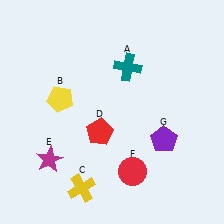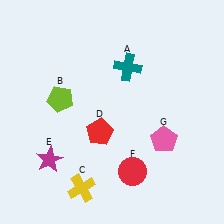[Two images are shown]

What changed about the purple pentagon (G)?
In Image 1, G is purple. In Image 2, it changed to pink.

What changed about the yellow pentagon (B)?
In Image 1, B is yellow. In Image 2, it changed to lime.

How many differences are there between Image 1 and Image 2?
There are 2 differences between the two images.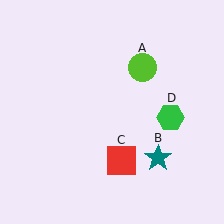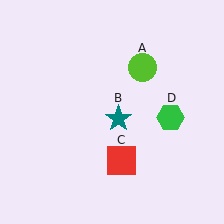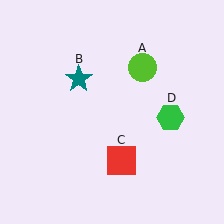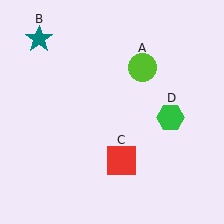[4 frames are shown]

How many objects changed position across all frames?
1 object changed position: teal star (object B).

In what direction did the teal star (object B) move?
The teal star (object B) moved up and to the left.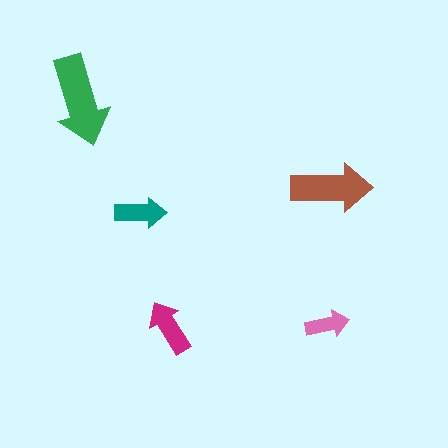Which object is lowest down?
The magenta arrow is bottommost.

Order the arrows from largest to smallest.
the green one, the brown one, the magenta one, the teal one, the pink one.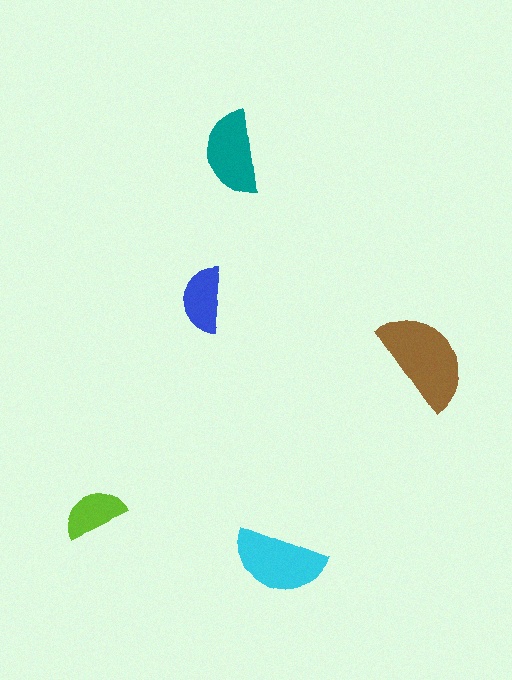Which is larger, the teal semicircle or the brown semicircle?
The brown one.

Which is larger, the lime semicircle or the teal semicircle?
The teal one.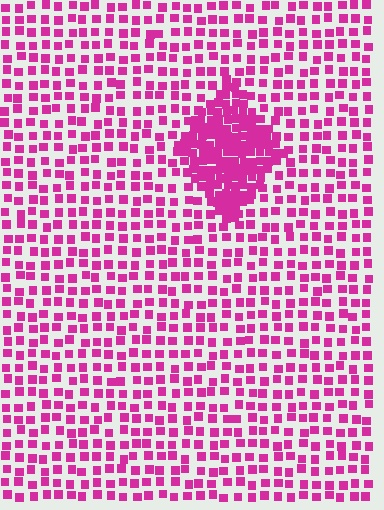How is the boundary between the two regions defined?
The boundary is defined by a change in element density (approximately 2.4x ratio). All elements are the same color, size, and shape.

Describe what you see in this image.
The image contains small magenta elements arranged at two different densities. A diamond-shaped region is visible where the elements are more densely packed than the surrounding area.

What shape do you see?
I see a diamond.